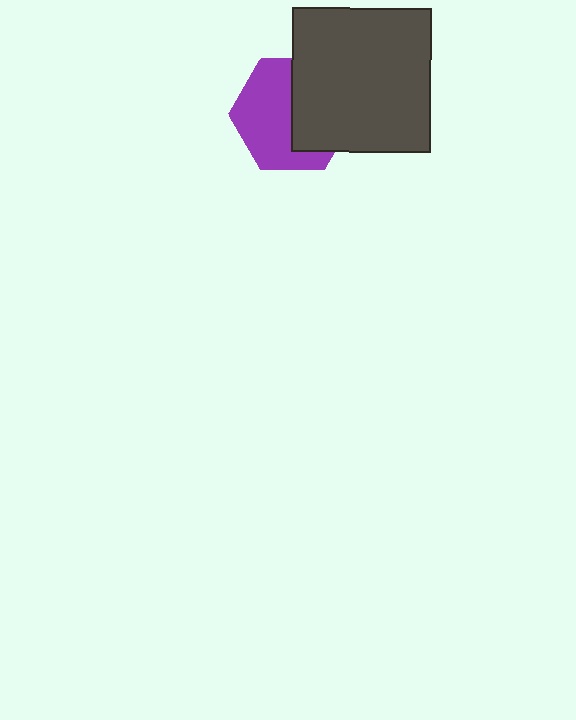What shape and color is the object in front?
The object in front is a dark gray rectangle.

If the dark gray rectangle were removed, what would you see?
You would see the complete purple hexagon.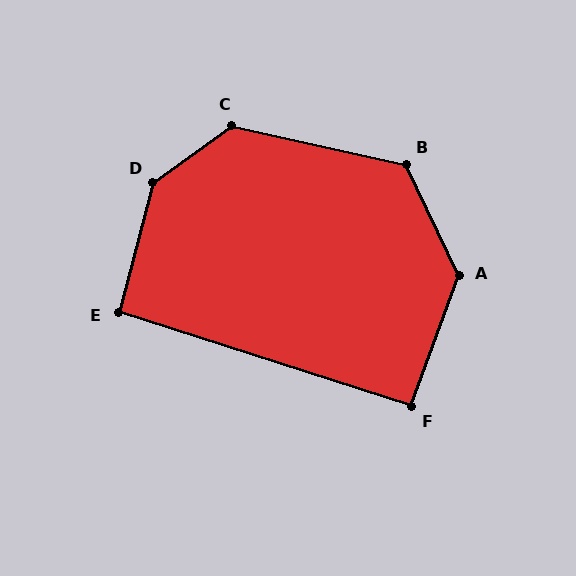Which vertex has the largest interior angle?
D, at approximately 140 degrees.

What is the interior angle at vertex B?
Approximately 128 degrees (obtuse).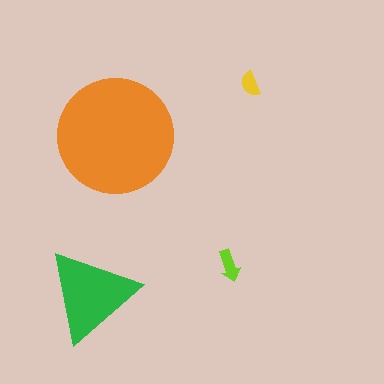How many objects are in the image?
There are 4 objects in the image.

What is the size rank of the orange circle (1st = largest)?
1st.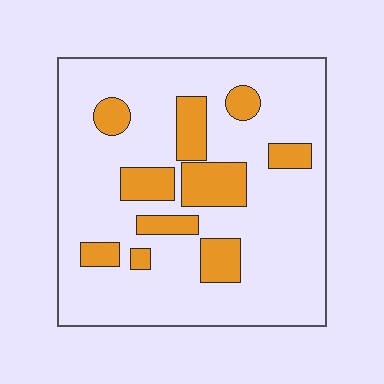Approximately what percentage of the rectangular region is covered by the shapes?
Approximately 20%.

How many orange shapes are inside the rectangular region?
10.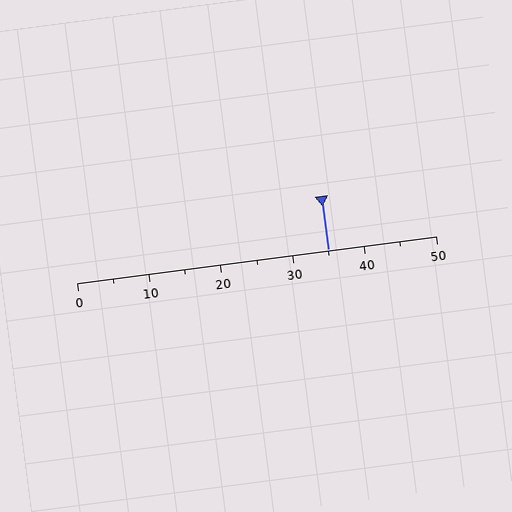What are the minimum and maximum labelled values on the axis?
The axis runs from 0 to 50.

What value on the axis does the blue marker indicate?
The marker indicates approximately 35.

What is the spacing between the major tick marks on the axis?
The major ticks are spaced 10 apart.